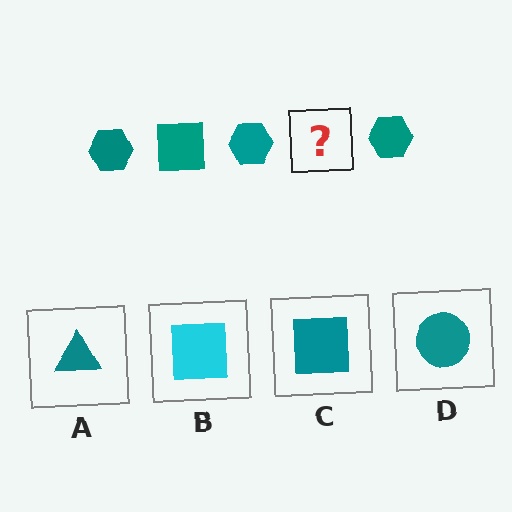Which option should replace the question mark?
Option C.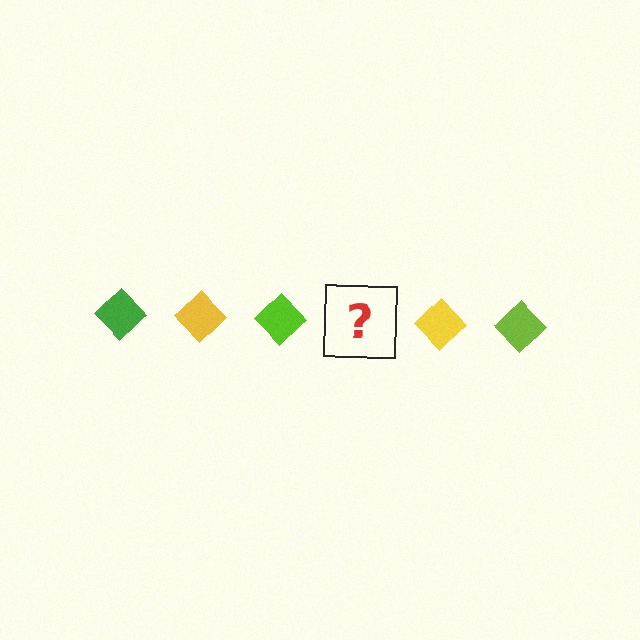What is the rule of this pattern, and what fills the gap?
The rule is that the pattern cycles through green, yellow, lime diamonds. The gap should be filled with a green diamond.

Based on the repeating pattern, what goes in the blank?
The blank should be a green diamond.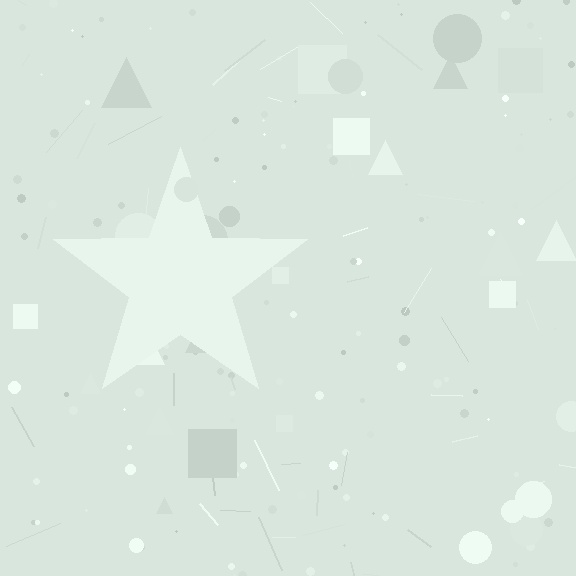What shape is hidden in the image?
A star is hidden in the image.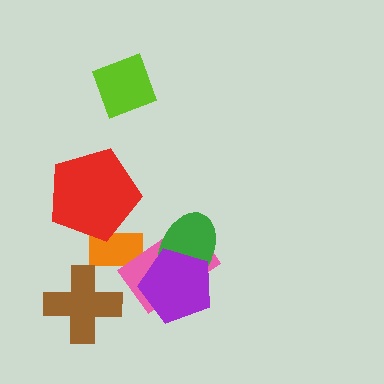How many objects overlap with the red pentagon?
1 object overlaps with the red pentagon.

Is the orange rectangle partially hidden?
Yes, it is partially covered by another shape.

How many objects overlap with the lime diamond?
0 objects overlap with the lime diamond.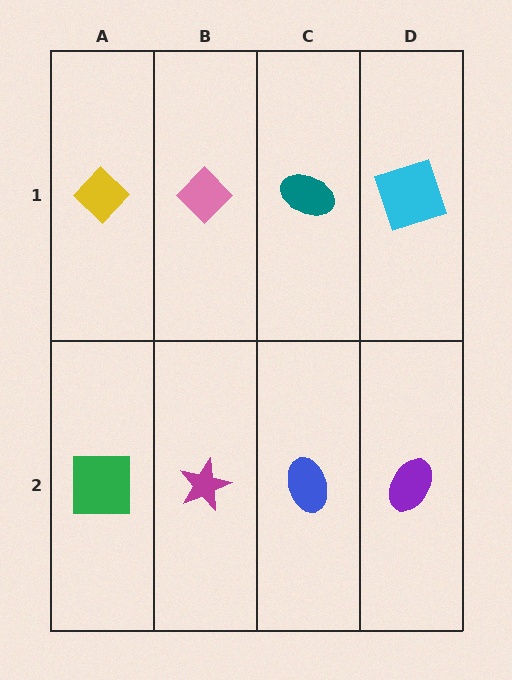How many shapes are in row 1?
4 shapes.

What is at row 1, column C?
A teal ellipse.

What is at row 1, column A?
A yellow diamond.